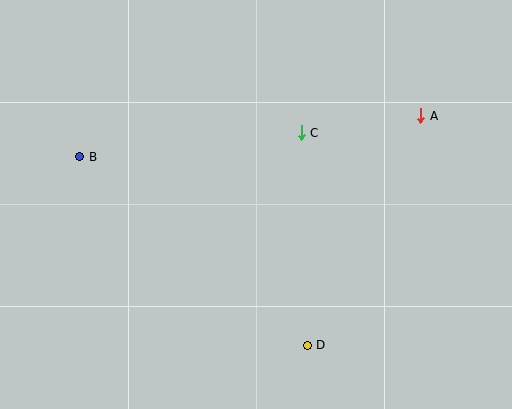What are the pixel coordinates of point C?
Point C is at (301, 133).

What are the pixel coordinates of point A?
Point A is at (421, 116).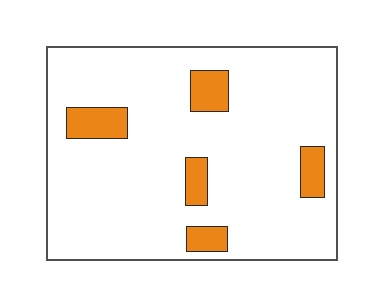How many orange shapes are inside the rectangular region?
5.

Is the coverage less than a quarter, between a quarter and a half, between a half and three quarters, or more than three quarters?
Less than a quarter.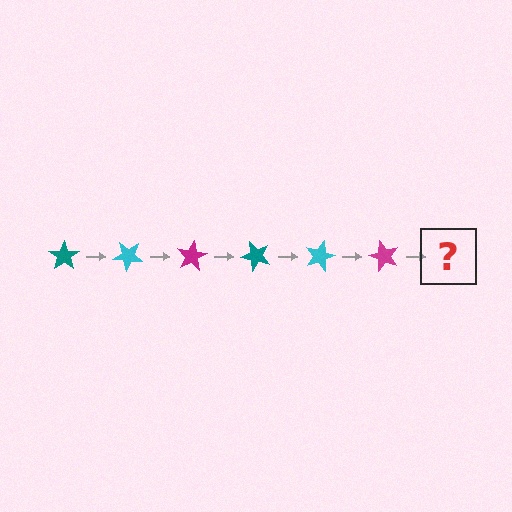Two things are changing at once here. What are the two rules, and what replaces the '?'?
The two rules are that it rotates 40 degrees each step and the color cycles through teal, cyan, and magenta. The '?' should be a teal star, rotated 240 degrees from the start.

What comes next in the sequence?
The next element should be a teal star, rotated 240 degrees from the start.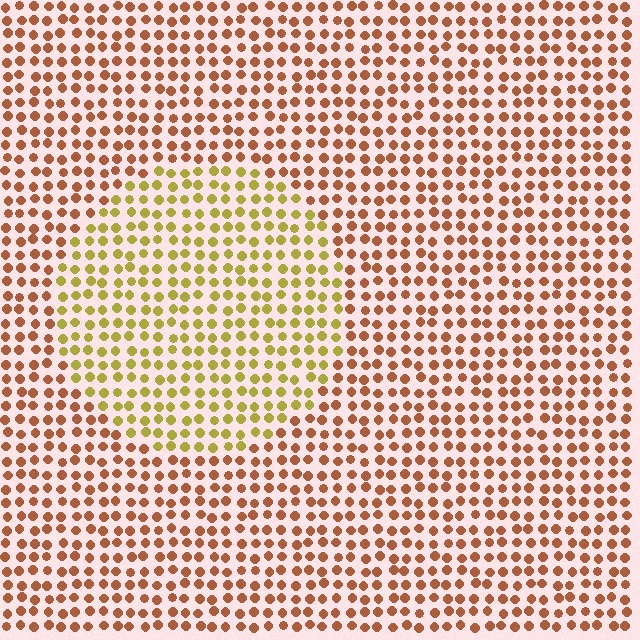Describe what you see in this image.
The image is filled with small brown elements in a uniform arrangement. A circle-shaped region is visible where the elements are tinted to a slightly different hue, forming a subtle color boundary.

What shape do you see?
I see a circle.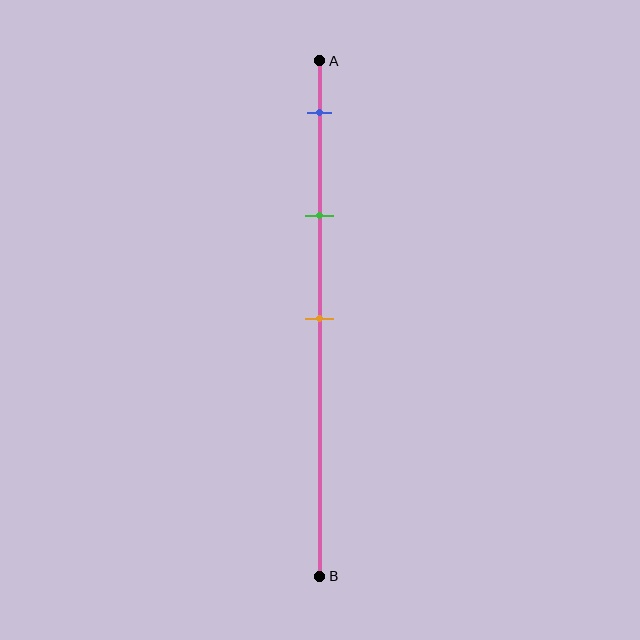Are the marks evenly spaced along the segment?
Yes, the marks are approximately evenly spaced.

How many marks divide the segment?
There are 3 marks dividing the segment.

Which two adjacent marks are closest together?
The blue and green marks are the closest adjacent pair.